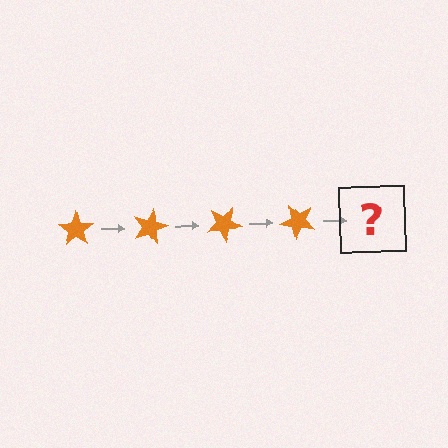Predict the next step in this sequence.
The next step is an orange star rotated 60 degrees.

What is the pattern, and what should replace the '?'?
The pattern is that the star rotates 15 degrees each step. The '?' should be an orange star rotated 60 degrees.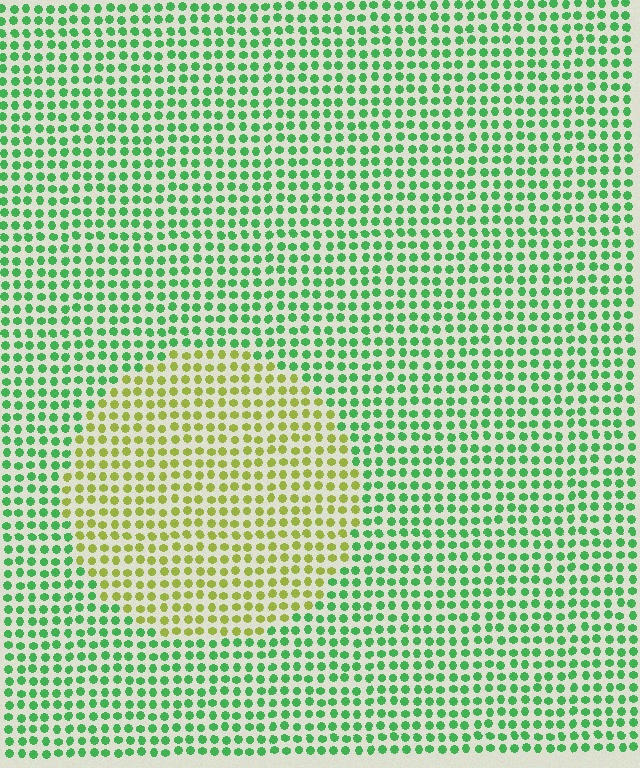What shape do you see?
I see a circle.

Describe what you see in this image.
The image is filled with small green elements in a uniform arrangement. A circle-shaped region is visible where the elements are tinted to a slightly different hue, forming a subtle color boundary.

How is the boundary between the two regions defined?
The boundary is defined purely by a slight shift in hue (about 55 degrees). Spacing, size, and orientation are identical on both sides.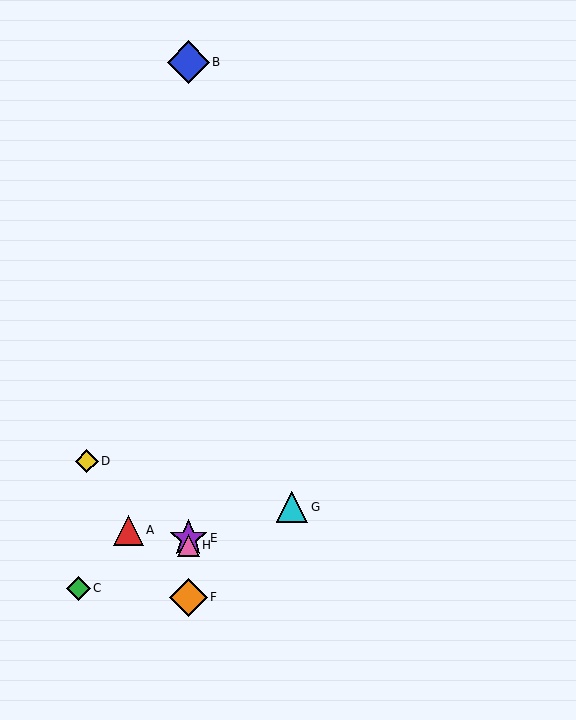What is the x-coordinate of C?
Object C is at x≈78.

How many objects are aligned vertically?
4 objects (B, E, F, H) are aligned vertically.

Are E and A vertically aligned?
No, E is at x≈188 and A is at x≈129.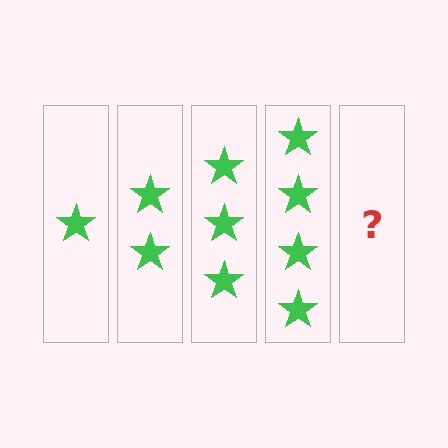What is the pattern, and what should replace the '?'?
The pattern is that each step adds one more star. The '?' should be 5 stars.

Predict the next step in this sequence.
The next step is 5 stars.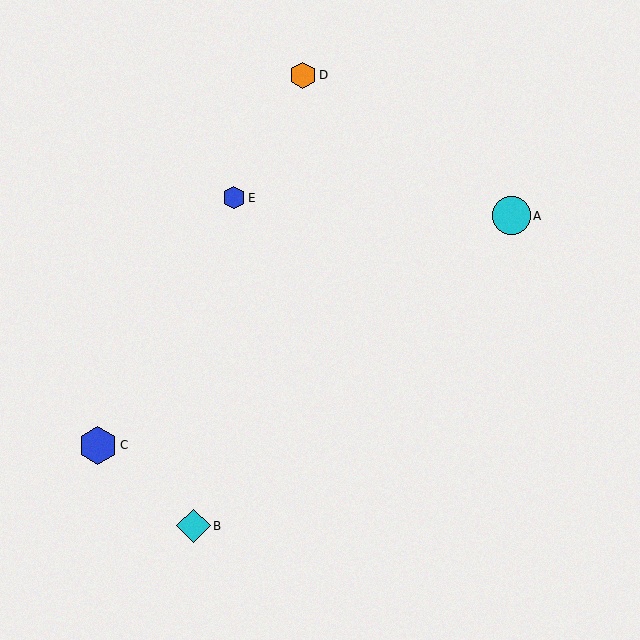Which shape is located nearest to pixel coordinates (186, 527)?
The cyan diamond (labeled B) at (194, 526) is nearest to that location.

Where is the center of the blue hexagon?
The center of the blue hexagon is at (234, 198).